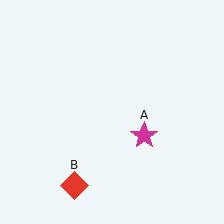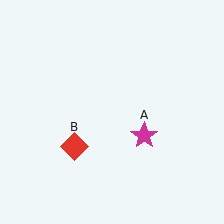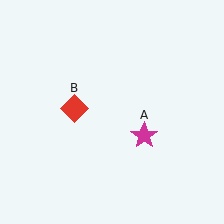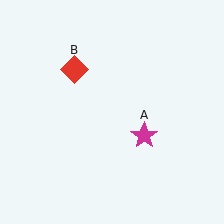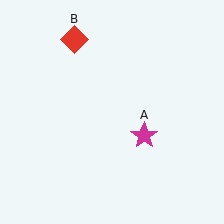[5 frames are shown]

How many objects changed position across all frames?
1 object changed position: red diamond (object B).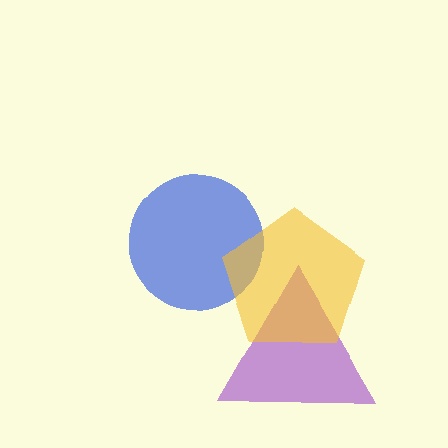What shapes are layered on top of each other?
The layered shapes are: a blue circle, a purple triangle, a yellow pentagon.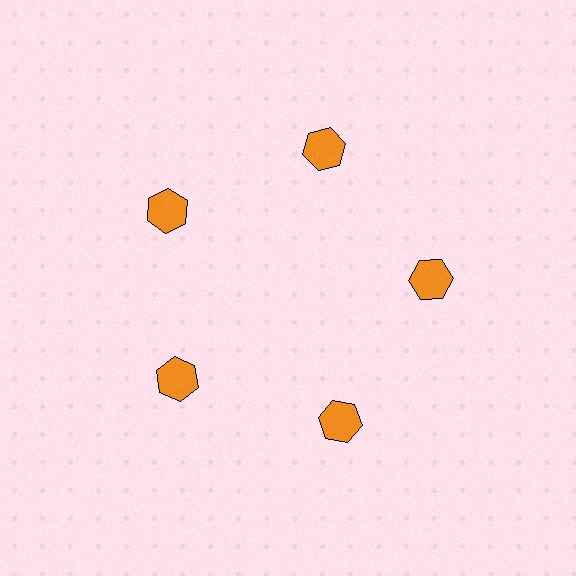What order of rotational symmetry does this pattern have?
This pattern has 5-fold rotational symmetry.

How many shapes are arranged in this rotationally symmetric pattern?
There are 5 shapes, arranged in 5 groups of 1.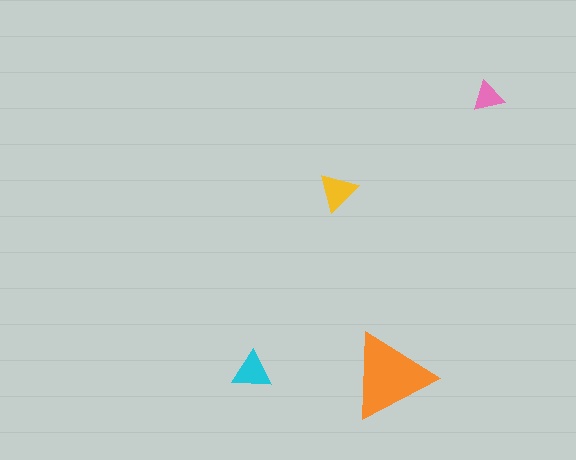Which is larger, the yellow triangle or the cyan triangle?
The cyan one.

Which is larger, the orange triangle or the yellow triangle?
The orange one.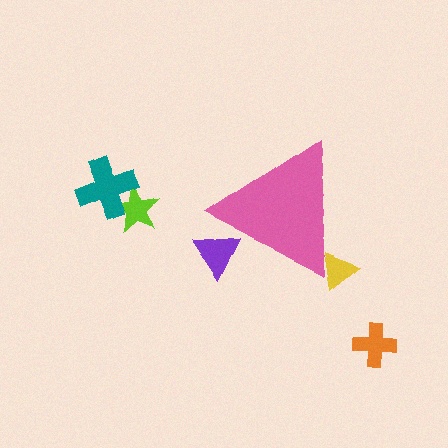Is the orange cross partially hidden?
No, the orange cross is fully visible.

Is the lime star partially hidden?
No, the lime star is fully visible.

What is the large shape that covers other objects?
A pink triangle.